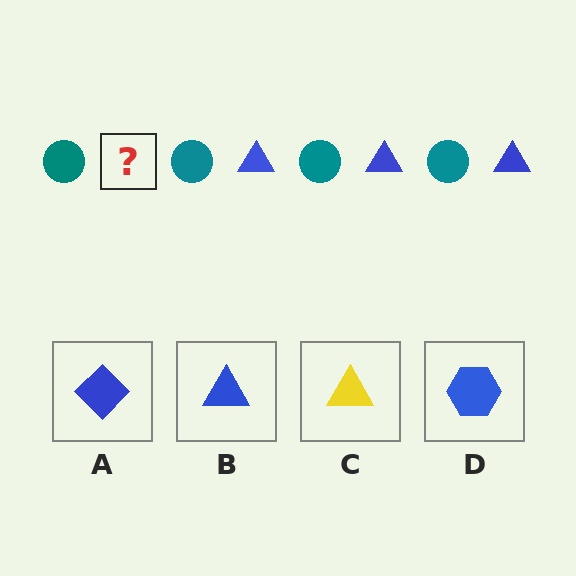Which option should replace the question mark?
Option B.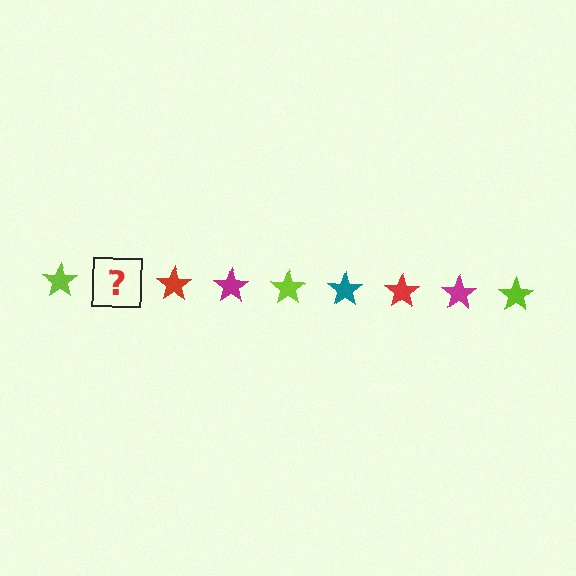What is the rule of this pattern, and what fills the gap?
The rule is that the pattern cycles through lime, teal, red, magenta stars. The gap should be filled with a teal star.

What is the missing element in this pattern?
The missing element is a teal star.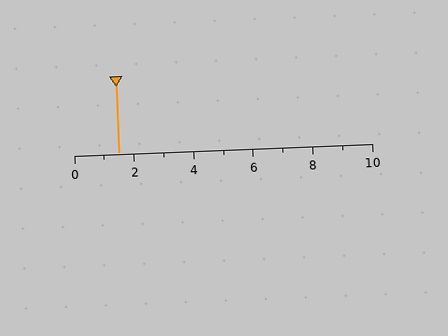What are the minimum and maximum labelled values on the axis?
The axis runs from 0 to 10.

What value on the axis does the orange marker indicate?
The marker indicates approximately 1.5.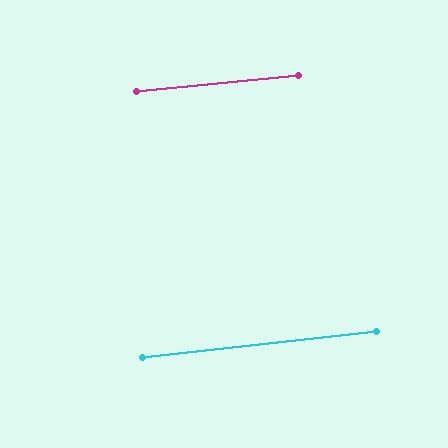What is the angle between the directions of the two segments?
Approximately 1 degree.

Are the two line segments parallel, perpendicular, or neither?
Parallel — their directions differ by only 0.6°.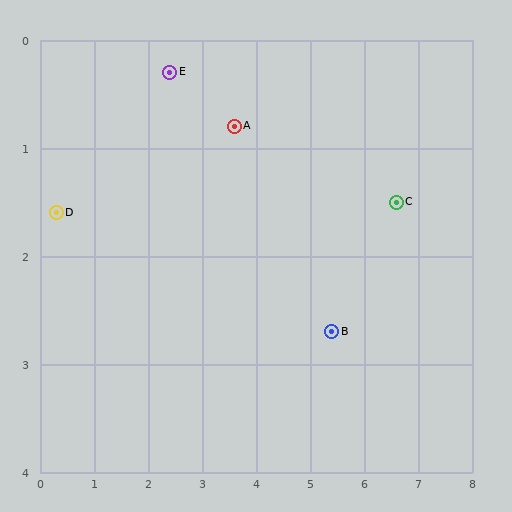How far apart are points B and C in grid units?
Points B and C are about 1.7 grid units apart.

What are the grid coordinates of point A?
Point A is at approximately (3.6, 0.8).